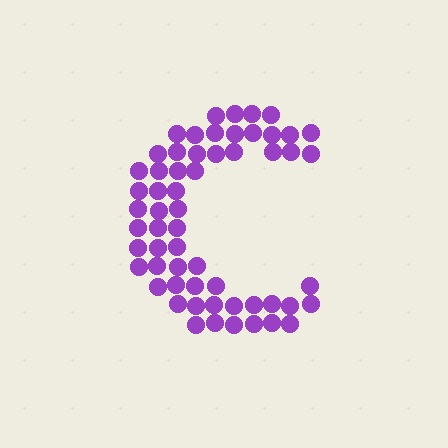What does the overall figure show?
The overall figure shows the letter C.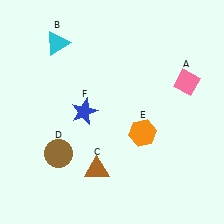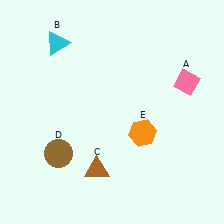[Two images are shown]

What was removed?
The blue star (F) was removed in Image 2.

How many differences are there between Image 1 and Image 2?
There is 1 difference between the two images.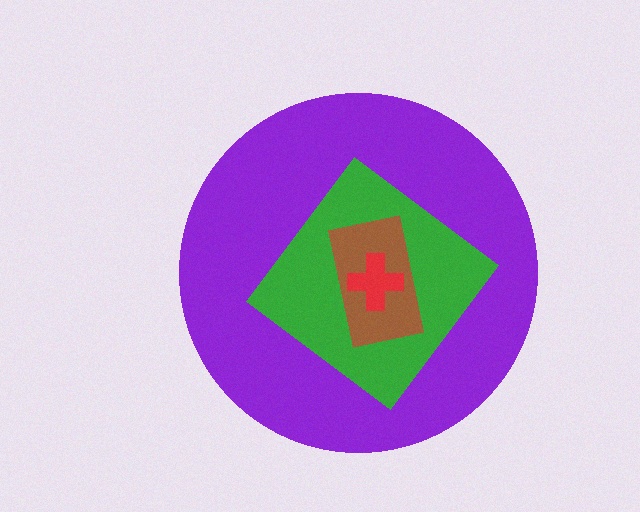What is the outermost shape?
The purple circle.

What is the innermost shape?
The red cross.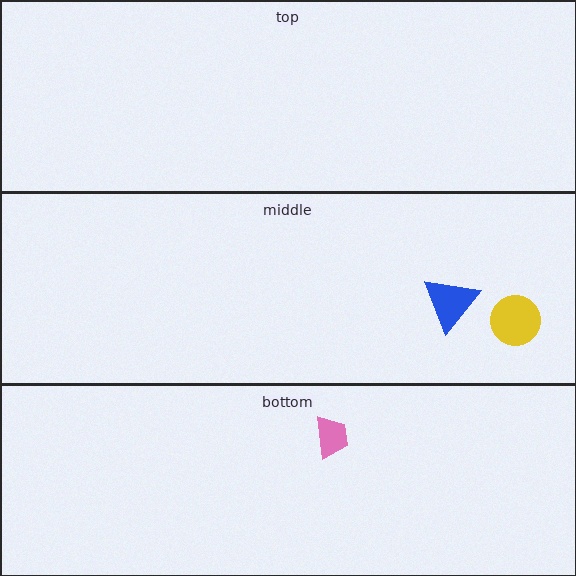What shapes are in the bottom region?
The pink trapezoid.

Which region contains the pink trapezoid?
The bottom region.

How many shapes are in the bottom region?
1.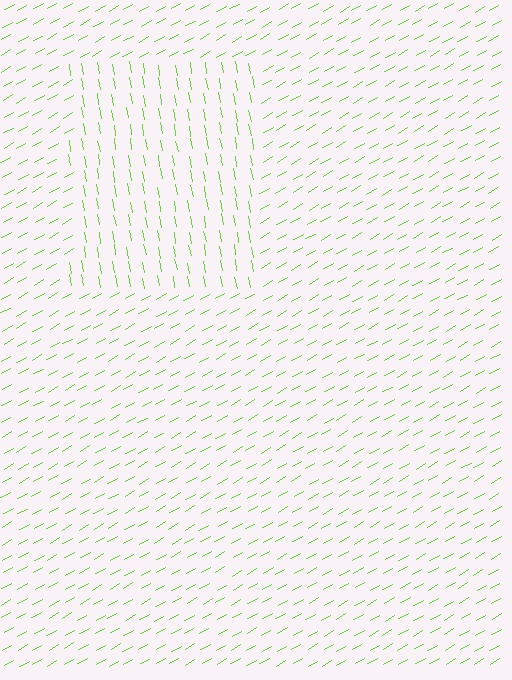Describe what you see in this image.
The image is filled with small lime line segments. A rectangle region in the image has lines oriented differently from the surrounding lines, creating a visible texture boundary.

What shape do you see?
I see a rectangle.